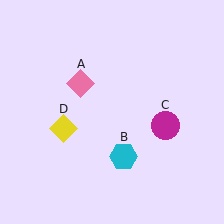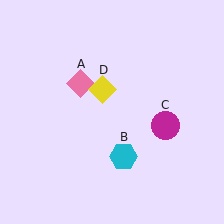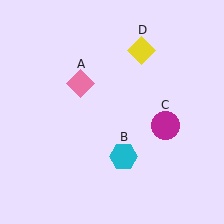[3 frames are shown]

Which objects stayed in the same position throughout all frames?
Pink diamond (object A) and cyan hexagon (object B) and magenta circle (object C) remained stationary.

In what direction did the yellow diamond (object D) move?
The yellow diamond (object D) moved up and to the right.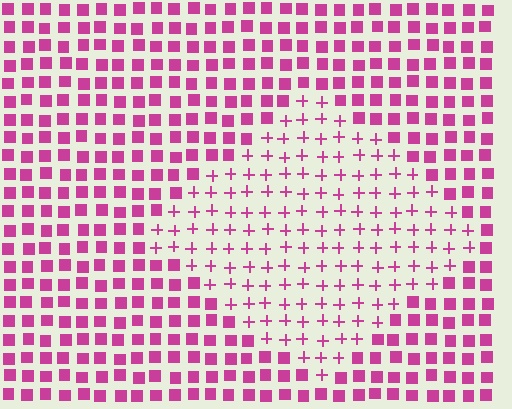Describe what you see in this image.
The image is filled with small magenta elements arranged in a uniform grid. A diamond-shaped region contains plus signs, while the surrounding area contains squares. The boundary is defined purely by the change in element shape.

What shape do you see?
I see a diamond.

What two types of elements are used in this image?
The image uses plus signs inside the diamond region and squares outside it.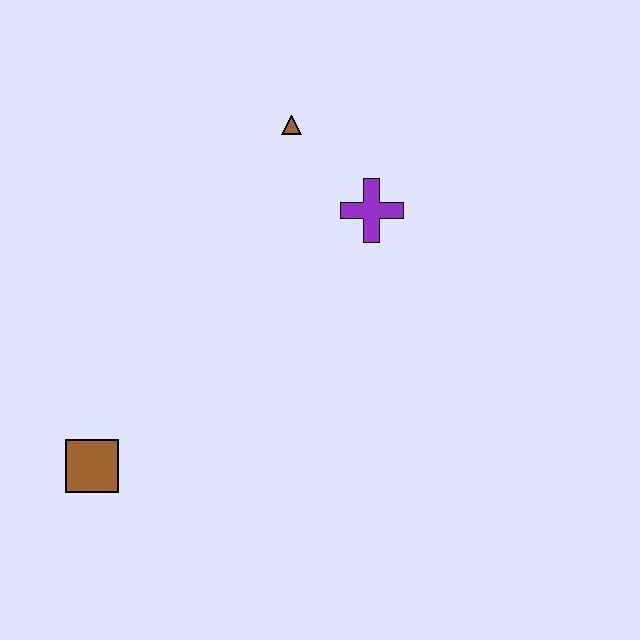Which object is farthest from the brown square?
The brown triangle is farthest from the brown square.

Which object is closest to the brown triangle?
The purple cross is closest to the brown triangle.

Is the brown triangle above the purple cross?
Yes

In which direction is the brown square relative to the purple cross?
The brown square is to the left of the purple cross.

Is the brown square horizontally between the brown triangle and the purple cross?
No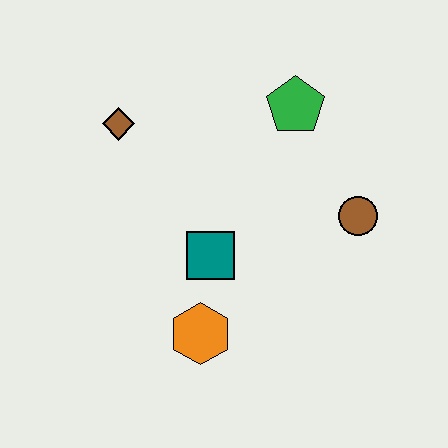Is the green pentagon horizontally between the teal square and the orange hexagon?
No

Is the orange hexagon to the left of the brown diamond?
No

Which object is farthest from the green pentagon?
The orange hexagon is farthest from the green pentagon.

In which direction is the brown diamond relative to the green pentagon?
The brown diamond is to the left of the green pentagon.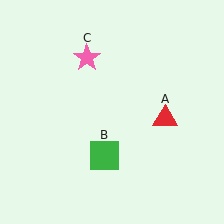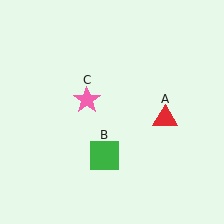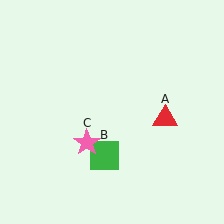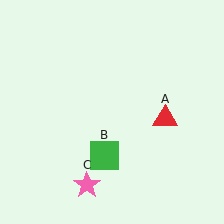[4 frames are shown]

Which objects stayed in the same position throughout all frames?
Red triangle (object A) and green square (object B) remained stationary.